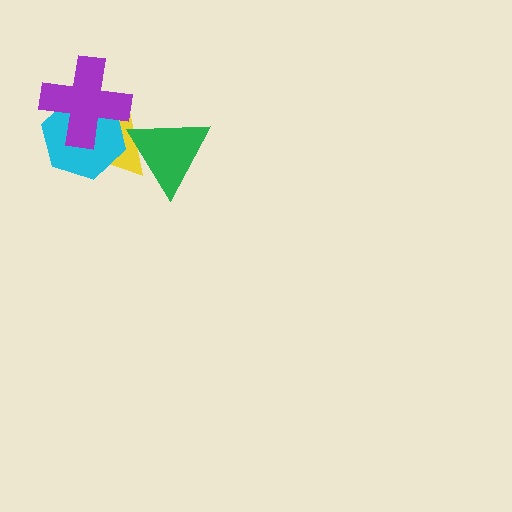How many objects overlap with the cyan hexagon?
2 objects overlap with the cyan hexagon.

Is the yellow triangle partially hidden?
Yes, it is partially covered by another shape.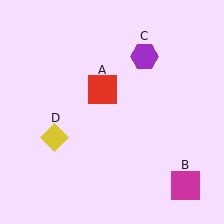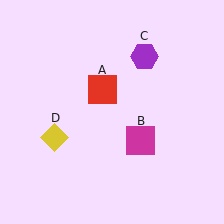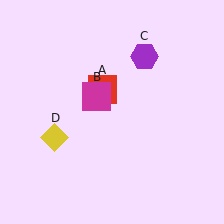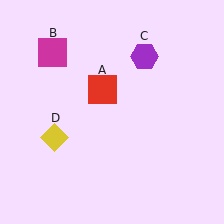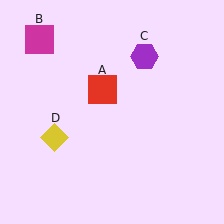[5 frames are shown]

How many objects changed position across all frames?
1 object changed position: magenta square (object B).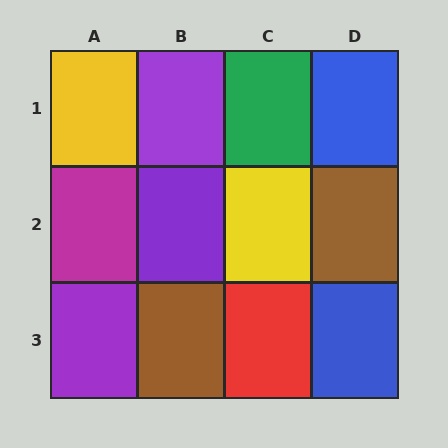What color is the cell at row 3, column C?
Red.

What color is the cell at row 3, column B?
Brown.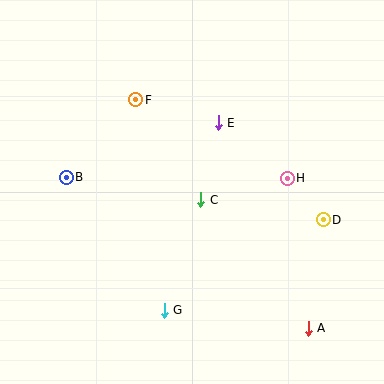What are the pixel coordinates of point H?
Point H is at (287, 178).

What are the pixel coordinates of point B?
Point B is at (66, 177).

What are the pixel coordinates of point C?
Point C is at (201, 200).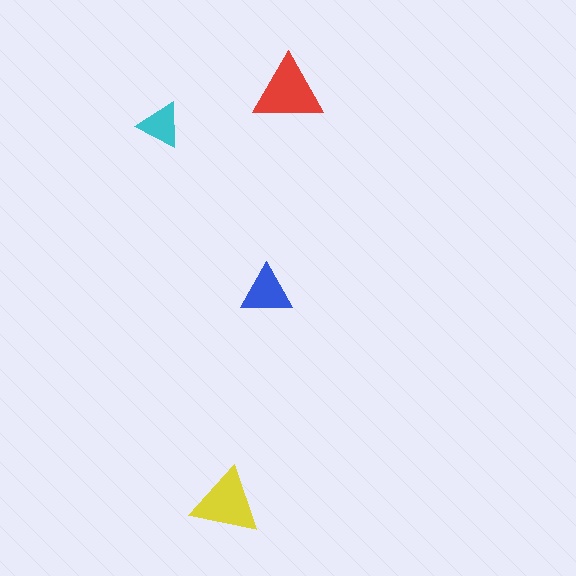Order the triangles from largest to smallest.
the red one, the yellow one, the blue one, the cyan one.